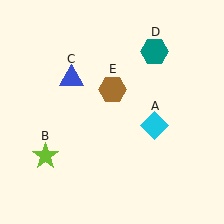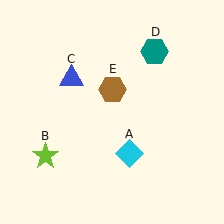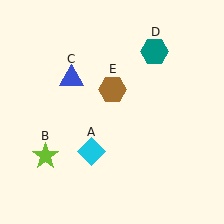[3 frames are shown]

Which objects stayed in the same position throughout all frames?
Lime star (object B) and blue triangle (object C) and teal hexagon (object D) and brown hexagon (object E) remained stationary.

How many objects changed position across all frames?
1 object changed position: cyan diamond (object A).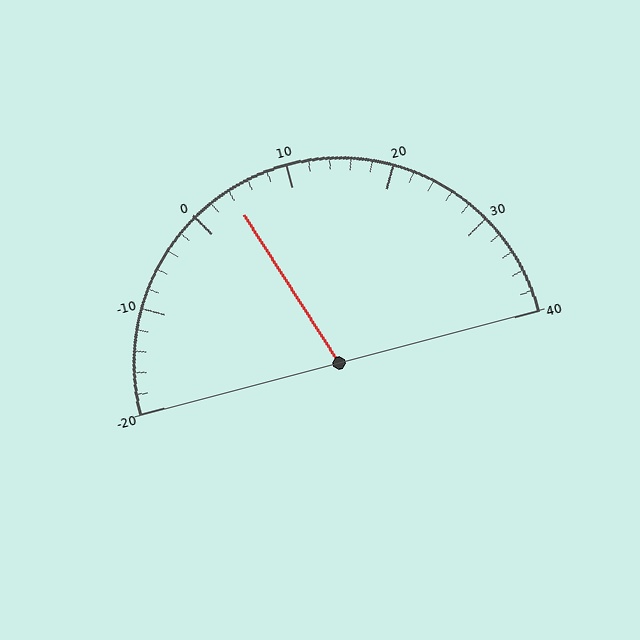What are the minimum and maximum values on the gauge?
The gauge ranges from -20 to 40.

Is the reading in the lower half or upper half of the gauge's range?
The reading is in the lower half of the range (-20 to 40).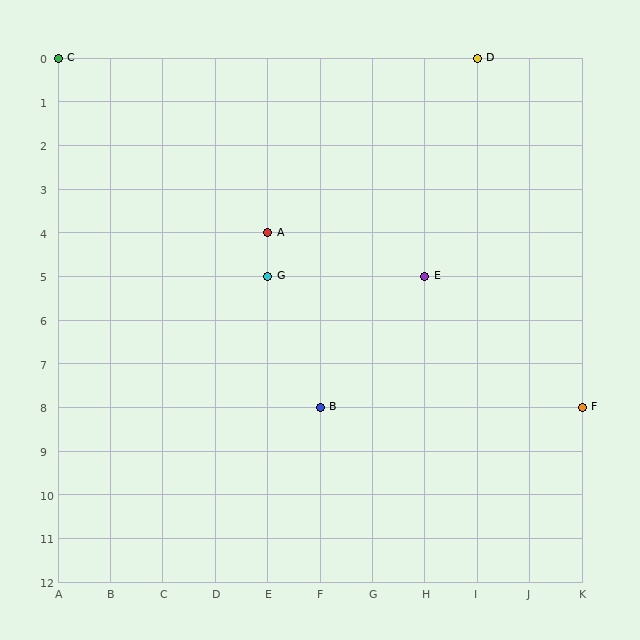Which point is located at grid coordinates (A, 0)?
Point C is at (A, 0).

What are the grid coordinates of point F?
Point F is at grid coordinates (K, 8).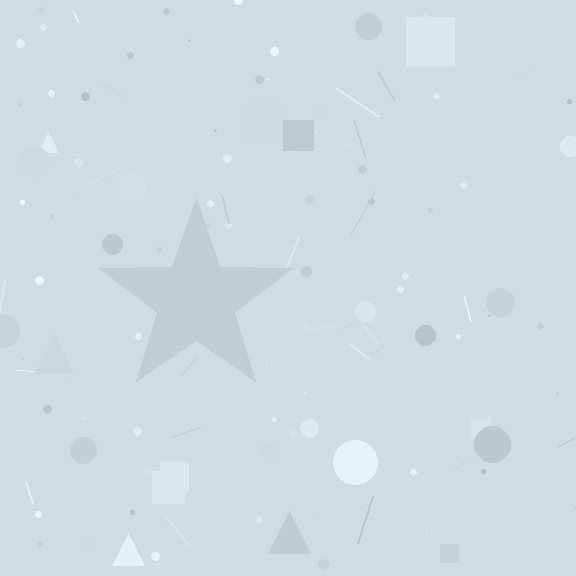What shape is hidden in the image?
A star is hidden in the image.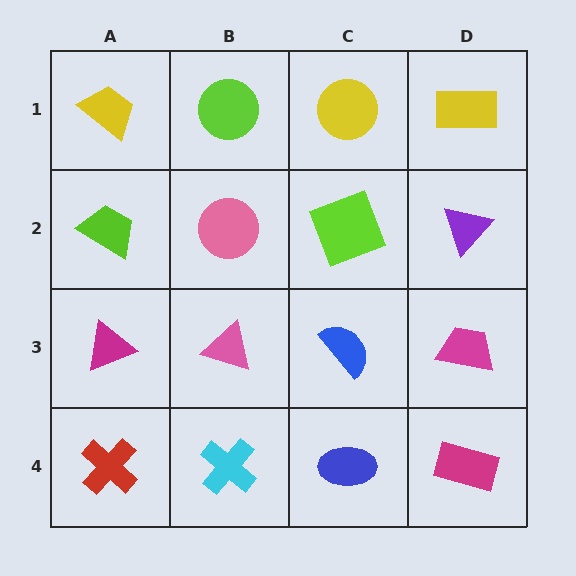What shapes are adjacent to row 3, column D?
A purple triangle (row 2, column D), a magenta rectangle (row 4, column D), a blue semicircle (row 3, column C).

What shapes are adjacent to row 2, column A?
A yellow trapezoid (row 1, column A), a magenta triangle (row 3, column A), a pink circle (row 2, column B).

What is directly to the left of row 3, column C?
A pink triangle.